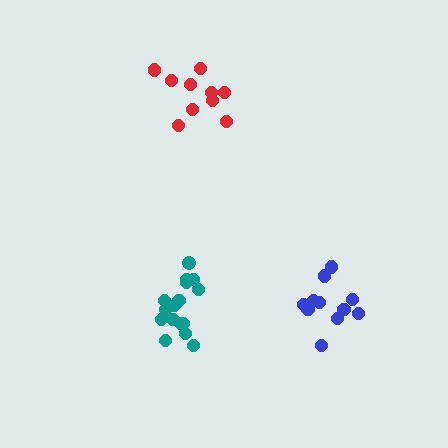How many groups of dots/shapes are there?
There are 3 groups.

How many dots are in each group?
Group 1: 10 dots, Group 2: 16 dots, Group 3: 11 dots (37 total).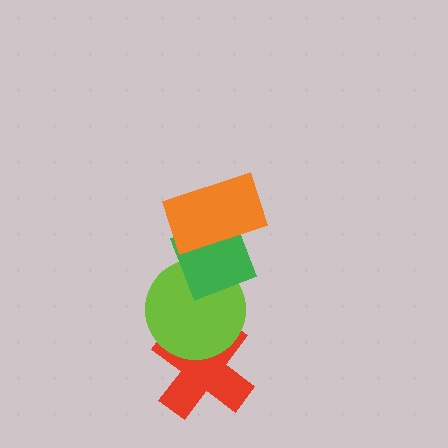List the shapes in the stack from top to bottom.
From top to bottom: the orange rectangle, the green diamond, the lime circle, the red cross.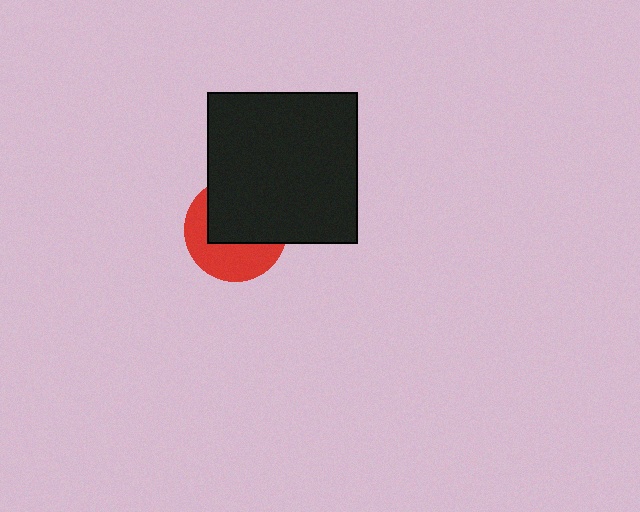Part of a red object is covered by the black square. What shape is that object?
It is a circle.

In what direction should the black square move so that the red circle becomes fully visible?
The black square should move toward the upper-right. That is the shortest direction to clear the overlap and leave the red circle fully visible.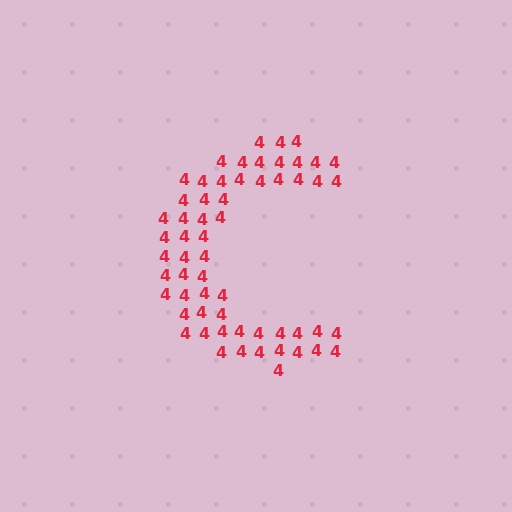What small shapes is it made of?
It is made of small digit 4's.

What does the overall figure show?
The overall figure shows the letter C.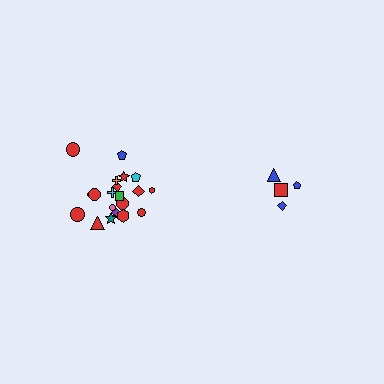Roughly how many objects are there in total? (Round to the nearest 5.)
Roughly 25 objects in total.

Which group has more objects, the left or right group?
The left group.